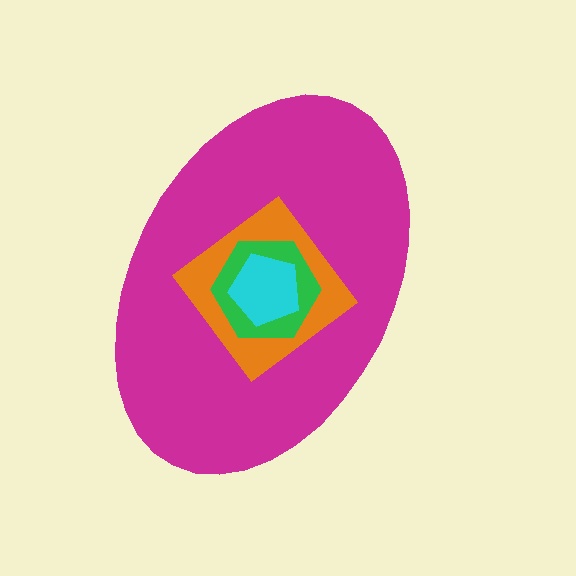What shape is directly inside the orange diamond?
The green hexagon.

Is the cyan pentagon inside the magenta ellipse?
Yes.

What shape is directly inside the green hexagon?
The cyan pentagon.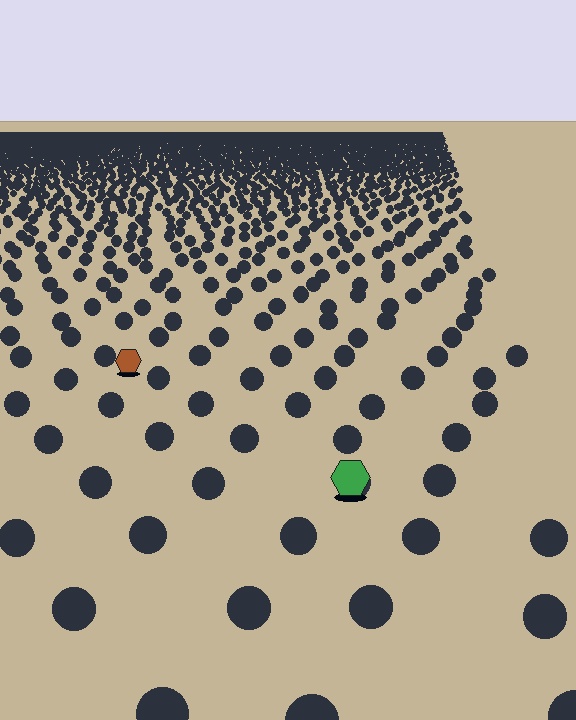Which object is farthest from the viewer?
The brown hexagon is farthest from the viewer. It appears smaller and the ground texture around it is denser.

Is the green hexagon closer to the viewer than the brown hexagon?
Yes. The green hexagon is closer — you can tell from the texture gradient: the ground texture is coarser near it.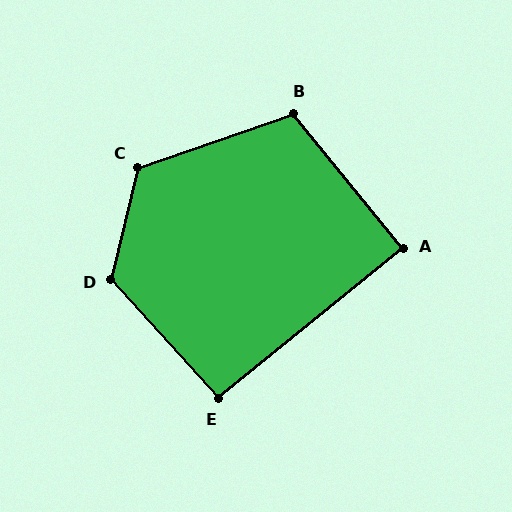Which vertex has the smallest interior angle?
A, at approximately 90 degrees.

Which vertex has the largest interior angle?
D, at approximately 124 degrees.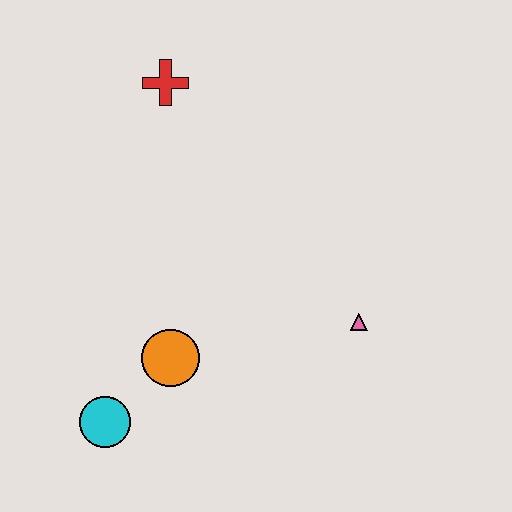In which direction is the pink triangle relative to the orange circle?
The pink triangle is to the right of the orange circle.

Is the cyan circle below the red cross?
Yes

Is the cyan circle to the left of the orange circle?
Yes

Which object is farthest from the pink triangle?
The red cross is farthest from the pink triangle.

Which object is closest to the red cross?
The orange circle is closest to the red cross.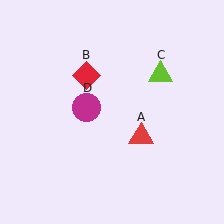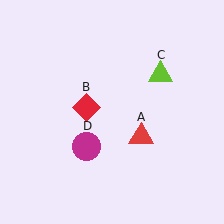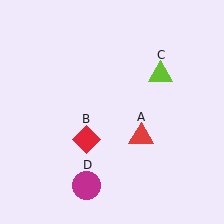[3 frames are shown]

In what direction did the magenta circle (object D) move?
The magenta circle (object D) moved down.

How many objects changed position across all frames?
2 objects changed position: red diamond (object B), magenta circle (object D).